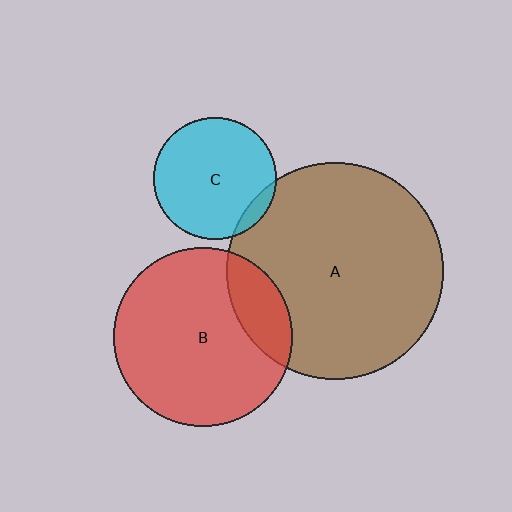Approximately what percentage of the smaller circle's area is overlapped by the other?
Approximately 10%.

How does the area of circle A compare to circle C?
Approximately 3.2 times.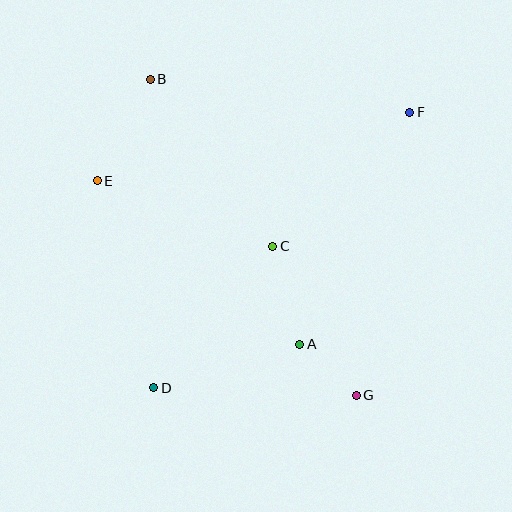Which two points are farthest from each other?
Points B and G are farthest from each other.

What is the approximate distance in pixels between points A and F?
The distance between A and F is approximately 257 pixels.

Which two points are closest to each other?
Points A and G are closest to each other.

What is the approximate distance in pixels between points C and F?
The distance between C and F is approximately 191 pixels.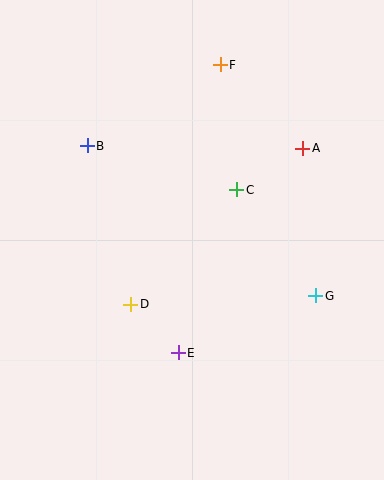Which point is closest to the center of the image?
Point C at (237, 190) is closest to the center.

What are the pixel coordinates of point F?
Point F is at (220, 65).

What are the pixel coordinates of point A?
Point A is at (303, 148).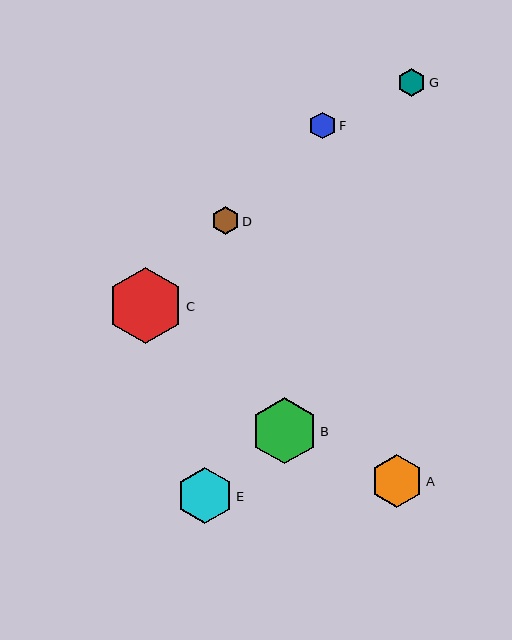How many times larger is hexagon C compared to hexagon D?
Hexagon C is approximately 2.7 times the size of hexagon D.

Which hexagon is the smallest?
Hexagon F is the smallest with a size of approximately 27 pixels.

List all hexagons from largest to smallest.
From largest to smallest: C, B, E, A, G, D, F.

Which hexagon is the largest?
Hexagon C is the largest with a size of approximately 76 pixels.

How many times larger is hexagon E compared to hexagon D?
Hexagon E is approximately 2.0 times the size of hexagon D.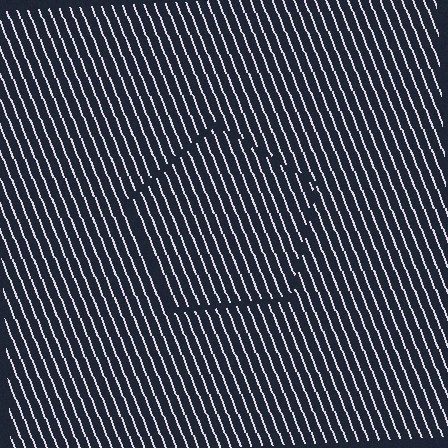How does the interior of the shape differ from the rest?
The interior of the shape contains the same grating, shifted by half a period — the contour is defined by the phase discontinuity where line-ends from the inner and outer gratings abut.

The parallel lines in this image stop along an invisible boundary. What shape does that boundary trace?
An illusory pentagon. The interior of the shape contains the same grating, shifted by half a period — the contour is defined by the phase discontinuity where line-ends from the inner and outer gratings abut.